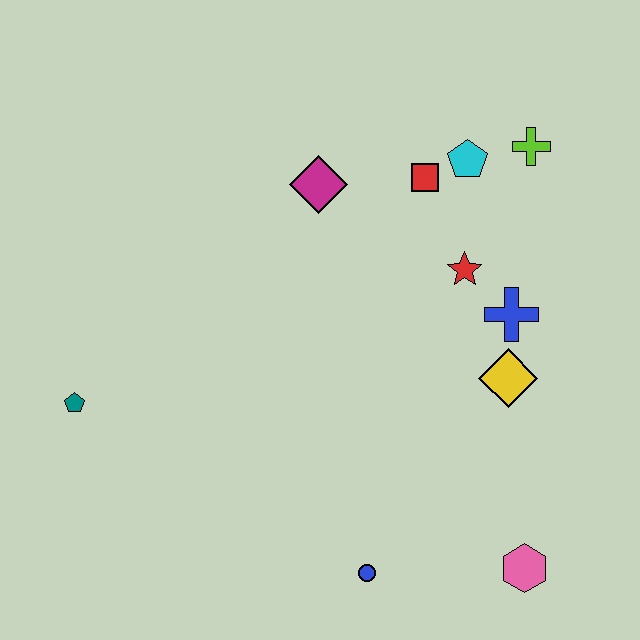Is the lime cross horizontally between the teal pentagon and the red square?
No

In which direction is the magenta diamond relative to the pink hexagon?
The magenta diamond is above the pink hexagon.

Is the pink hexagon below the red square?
Yes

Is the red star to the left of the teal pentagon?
No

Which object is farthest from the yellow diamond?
The teal pentagon is farthest from the yellow diamond.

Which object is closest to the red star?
The blue cross is closest to the red star.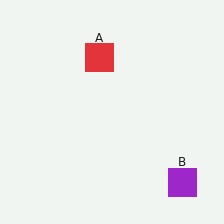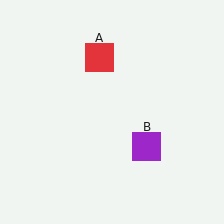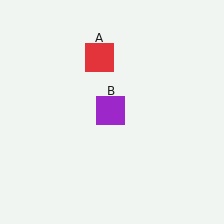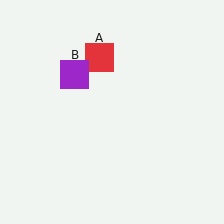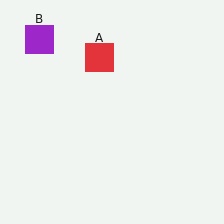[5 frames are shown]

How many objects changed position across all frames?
1 object changed position: purple square (object B).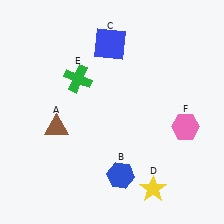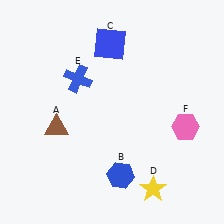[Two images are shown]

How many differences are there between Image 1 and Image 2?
There is 1 difference between the two images.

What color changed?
The cross (E) changed from green in Image 1 to blue in Image 2.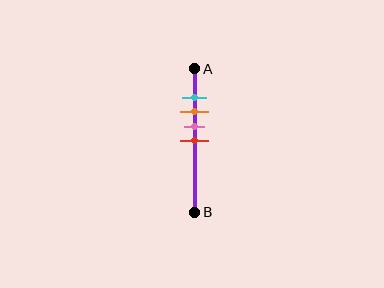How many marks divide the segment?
There are 4 marks dividing the segment.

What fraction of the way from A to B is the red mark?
The red mark is approximately 50% (0.5) of the way from A to B.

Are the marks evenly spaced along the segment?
Yes, the marks are approximately evenly spaced.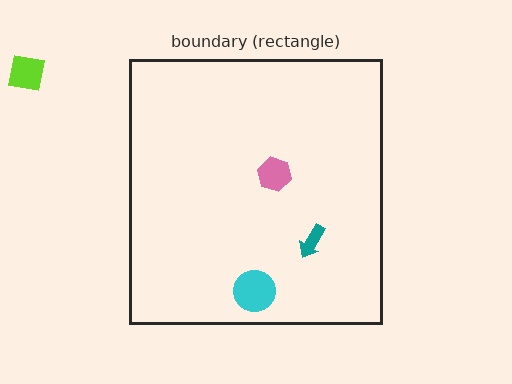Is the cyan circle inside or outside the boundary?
Inside.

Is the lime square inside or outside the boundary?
Outside.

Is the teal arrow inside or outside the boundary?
Inside.